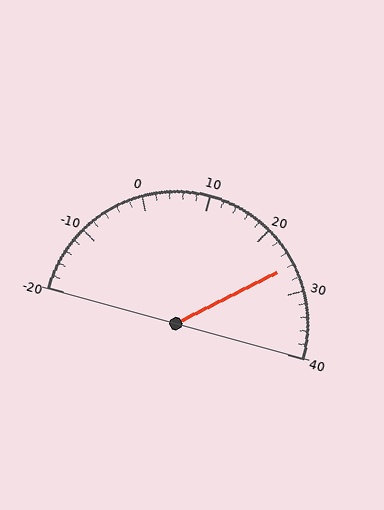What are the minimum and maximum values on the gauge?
The gauge ranges from -20 to 40.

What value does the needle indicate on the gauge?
The needle indicates approximately 26.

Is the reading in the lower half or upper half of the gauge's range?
The reading is in the upper half of the range (-20 to 40).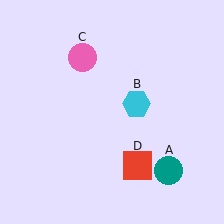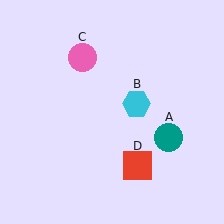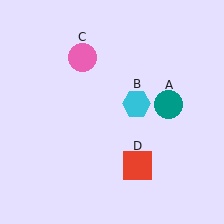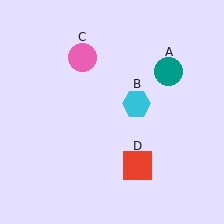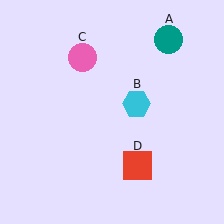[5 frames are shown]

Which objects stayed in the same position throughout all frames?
Cyan hexagon (object B) and pink circle (object C) and red square (object D) remained stationary.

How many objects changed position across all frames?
1 object changed position: teal circle (object A).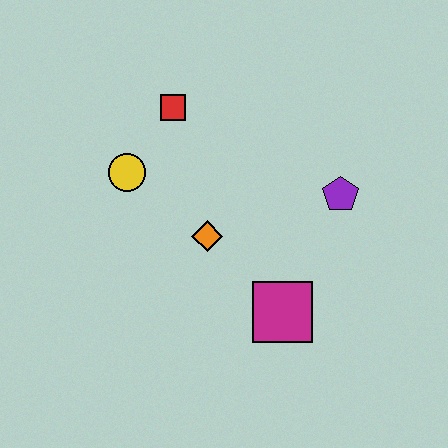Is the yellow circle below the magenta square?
No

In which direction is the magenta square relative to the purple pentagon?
The magenta square is below the purple pentagon.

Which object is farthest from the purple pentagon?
The yellow circle is farthest from the purple pentagon.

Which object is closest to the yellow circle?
The red square is closest to the yellow circle.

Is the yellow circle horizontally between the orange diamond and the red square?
No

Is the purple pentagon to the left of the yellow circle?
No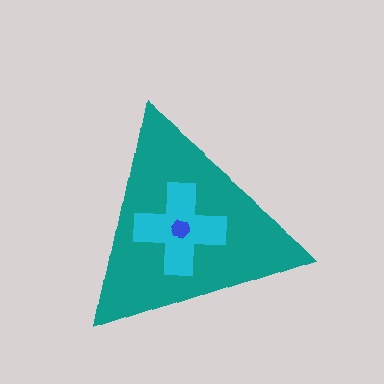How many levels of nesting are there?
3.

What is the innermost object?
The blue hexagon.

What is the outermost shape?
The teal triangle.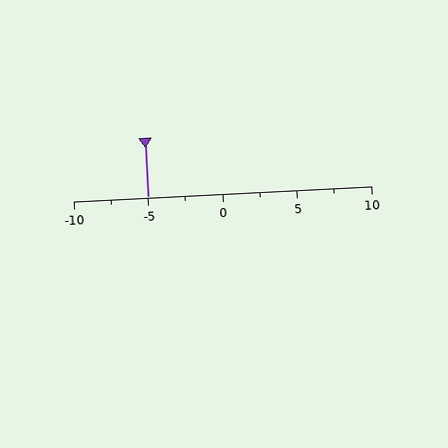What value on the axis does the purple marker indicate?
The marker indicates approximately -5.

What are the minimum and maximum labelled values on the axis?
The axis runs from -10 to 10.